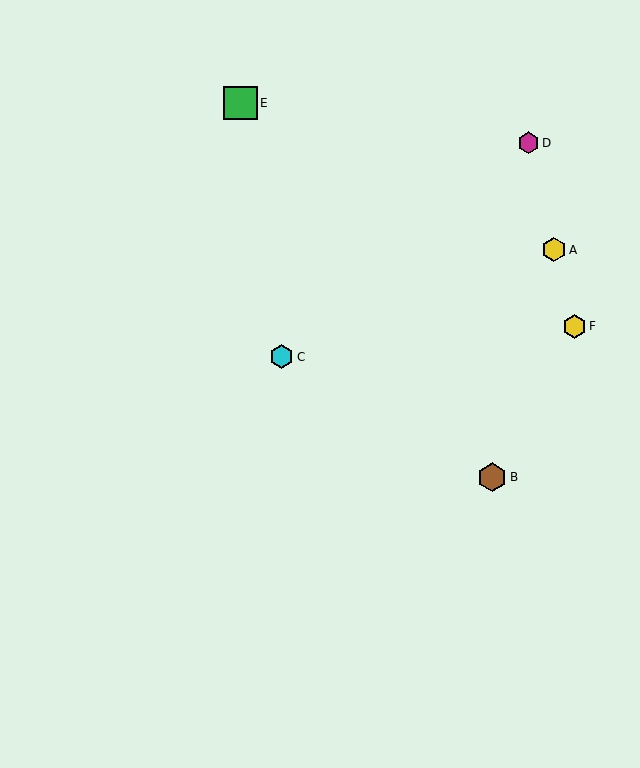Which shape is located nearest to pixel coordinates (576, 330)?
The yellow hexagon (labeled F) at (574, 327) is nearest to that location.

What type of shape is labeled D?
Shape D is a magenta hexagon.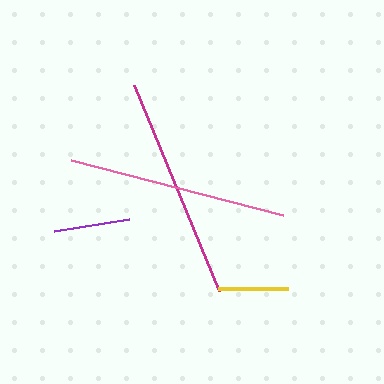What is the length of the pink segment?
The pink segment is approximately 218 pixels long.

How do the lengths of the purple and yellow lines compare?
The purple and yellow lines are approximately the same length.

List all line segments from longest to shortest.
From longest to shortest: magenta, pink, purple, yellow.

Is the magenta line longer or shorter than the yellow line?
The magenta line is longer than the yellow line.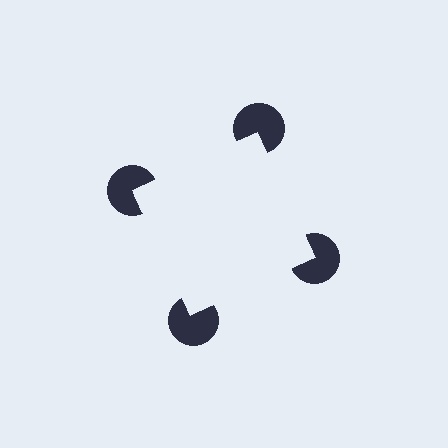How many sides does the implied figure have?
4 sides.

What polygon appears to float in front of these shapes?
An illusory square — its edges are inferred from the aligned wedge cuts in the pac-man discs, not physically drawn.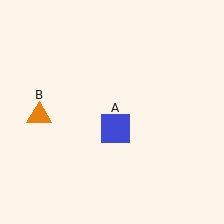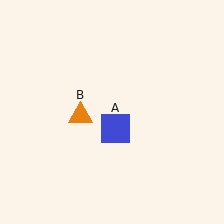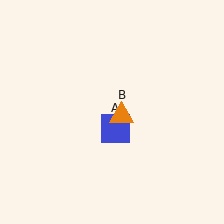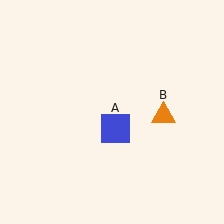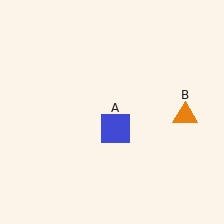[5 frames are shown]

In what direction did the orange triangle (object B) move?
The orange triangle (object B) moved right.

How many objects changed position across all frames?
1 object changed position: orange triangle (object B).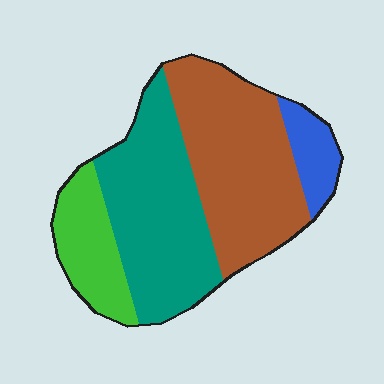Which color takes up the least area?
Blue, at roughly 10%.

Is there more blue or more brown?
Brown.